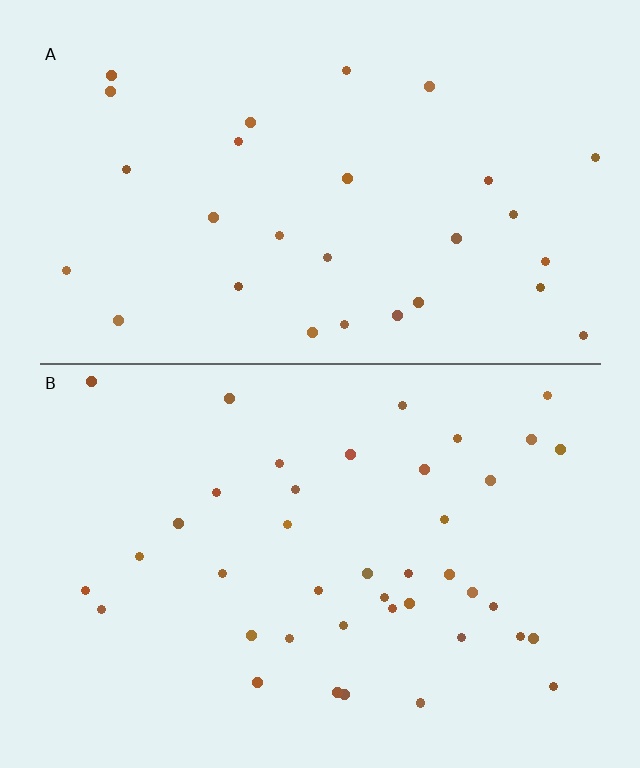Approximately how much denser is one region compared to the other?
Approximately 1.5× — region B over region A.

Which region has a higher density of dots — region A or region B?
B (the bottom).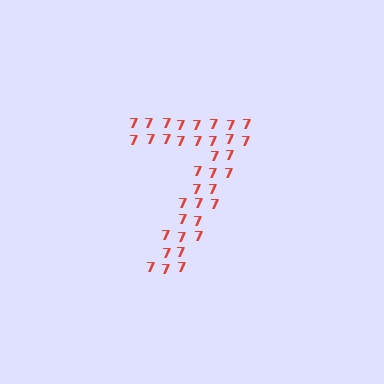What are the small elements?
The small elements are digit 7's.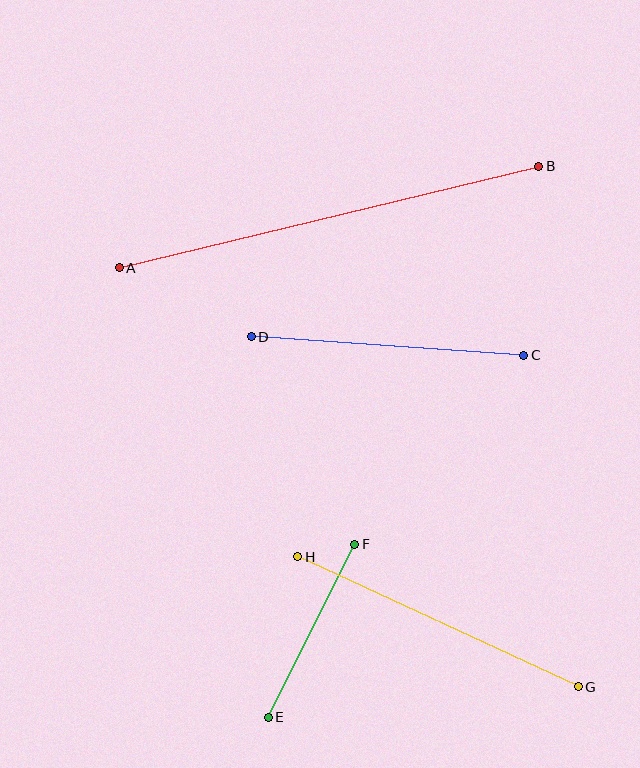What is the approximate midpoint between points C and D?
The midpoint is at approximately (388, 346) pixels.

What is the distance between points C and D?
The distance is approximately 273 pixels.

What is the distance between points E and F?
The distance is approximately 193 pixels.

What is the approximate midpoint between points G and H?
The midpoint is at approximately (438, 622) pixels.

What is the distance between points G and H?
The distance is approximately 309 pixels.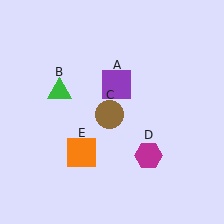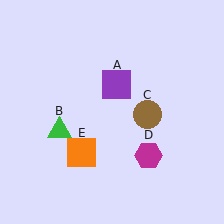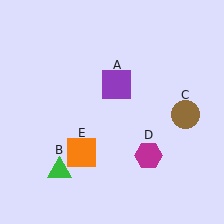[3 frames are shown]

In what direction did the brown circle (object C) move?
The brown circle (object C) moved right.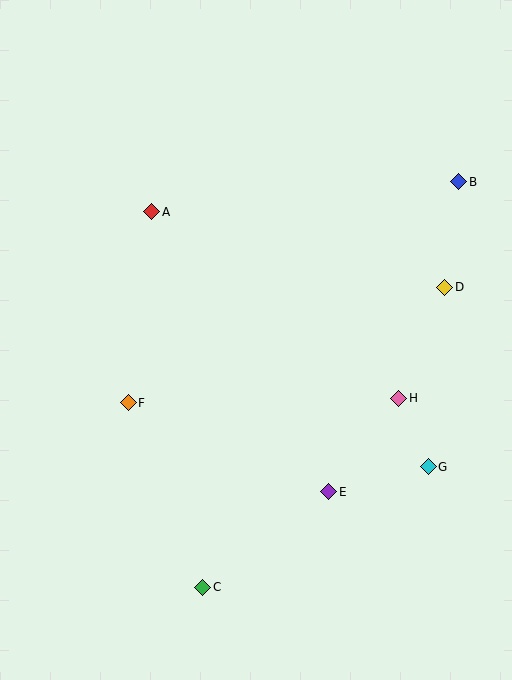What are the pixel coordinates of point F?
Point F is at (128, 403).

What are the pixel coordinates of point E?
Point E is at (329, 492).